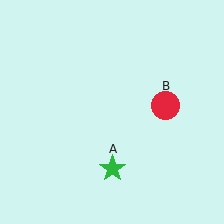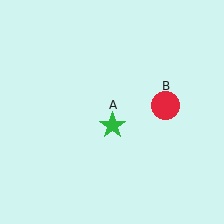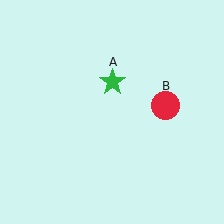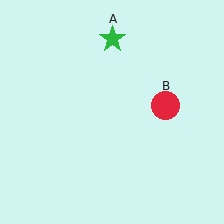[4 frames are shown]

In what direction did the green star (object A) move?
The green star (object A) moved up.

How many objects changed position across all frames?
1 object changed position: green star (object A).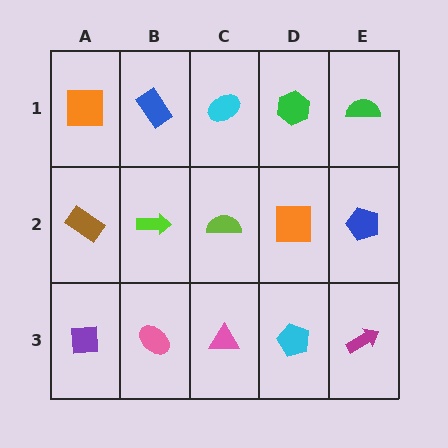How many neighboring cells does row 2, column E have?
3.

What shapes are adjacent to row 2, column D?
A green hexagon (row 1, column D), a cyan pentagon (row 3, column D), a lime semicircle (row 2, column C), a blue pentagon (row 2, column E).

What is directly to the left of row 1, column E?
A green hexagon.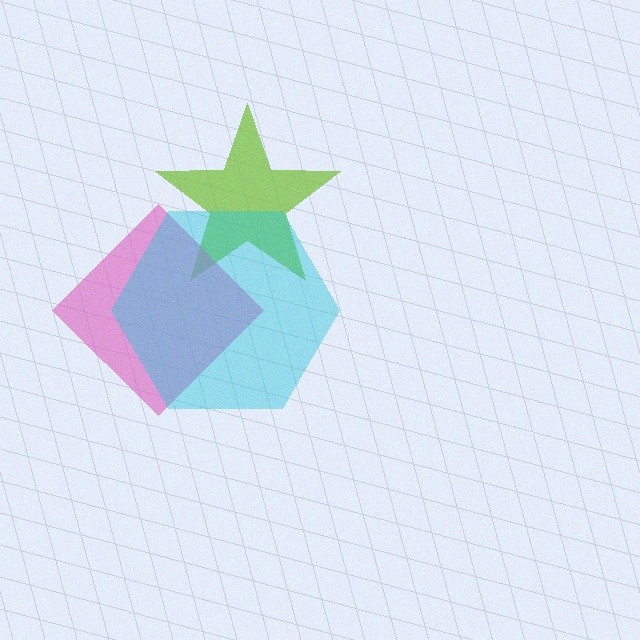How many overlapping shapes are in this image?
There are 3 overlapping shapes in the image.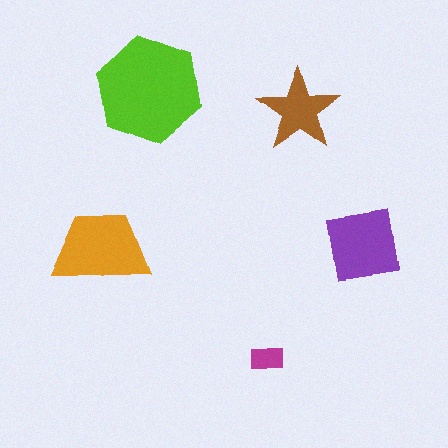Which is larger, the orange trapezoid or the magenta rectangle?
The orange trapezoid.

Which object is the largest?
The lime hexagon.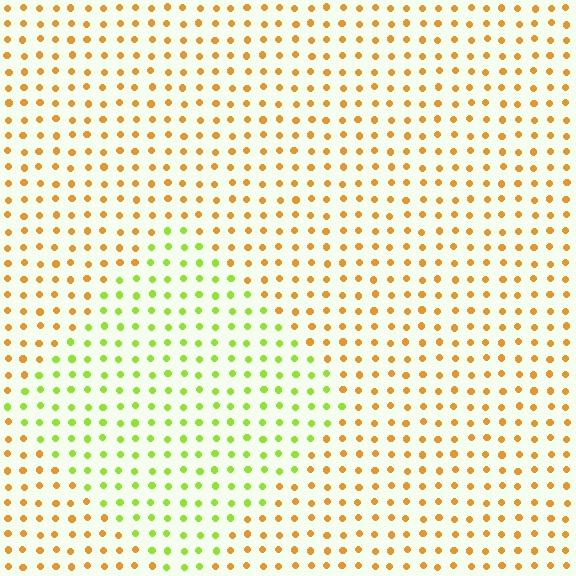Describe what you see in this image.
The image is filled with small orange elements in a uniform arrangement. A diamond-shaped region is visible where the elements are tinted to a slightly different hue, forming a subtle color boundary.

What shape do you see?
I see a diamond.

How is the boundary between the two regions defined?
The boundary is defined purely by a slight shift in hue (about 55 degrees). Spacing, size, and orientation are identical on both sides.